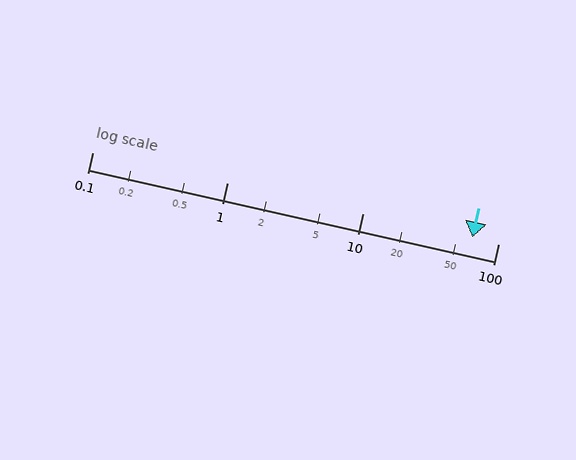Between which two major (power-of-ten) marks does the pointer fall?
The pointer is between 10 and 100.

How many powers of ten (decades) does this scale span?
The scale spans 3 decades, from 0.1 to 100.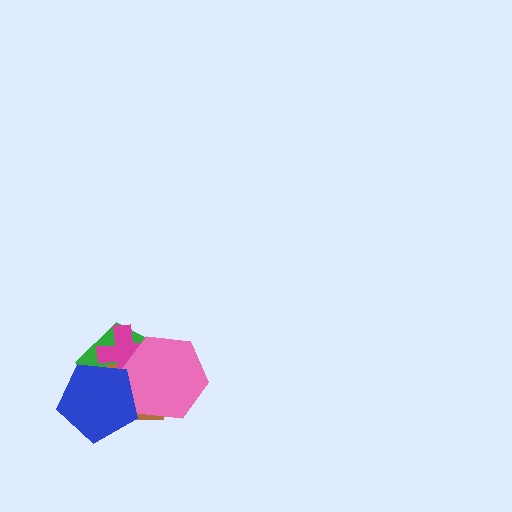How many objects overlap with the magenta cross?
4 objects overlap with the magenta cross.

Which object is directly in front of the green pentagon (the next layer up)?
The brown square is directly in front of the green pentagon.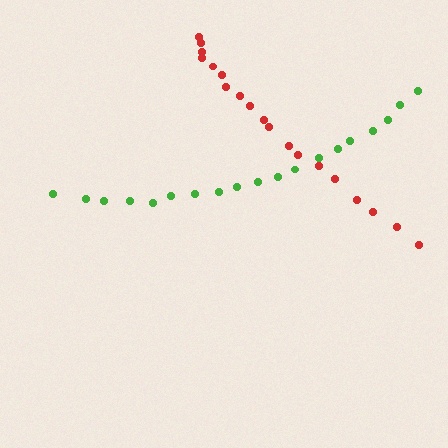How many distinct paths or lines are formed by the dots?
There are 2 distinct paths.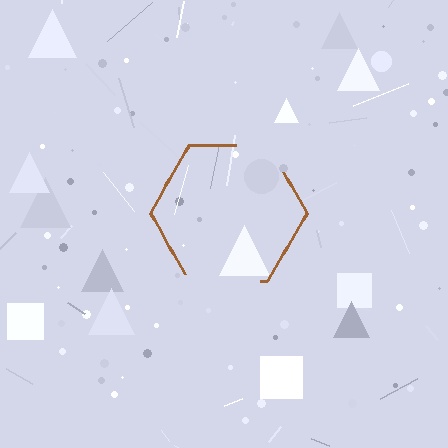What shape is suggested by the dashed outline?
The dashed outline suggests a hexagon.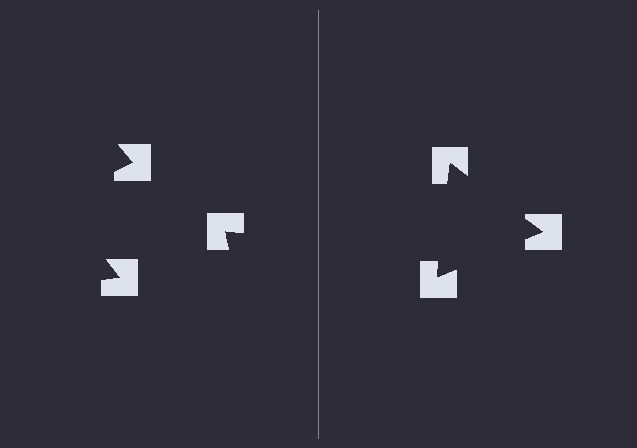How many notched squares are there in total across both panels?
6 — 3 on each side.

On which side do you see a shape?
An illusory triangle appears on the right side. On the left side the wedge cuts are rotated, so no coherent shape forms.